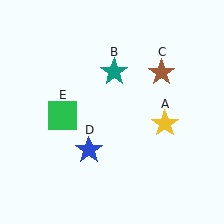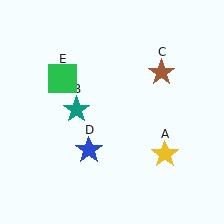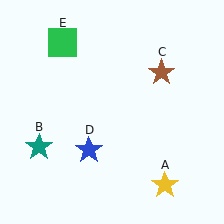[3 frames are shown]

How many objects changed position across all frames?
3 objects changed position: yellow star (object A), teal star (object B), green square (object E).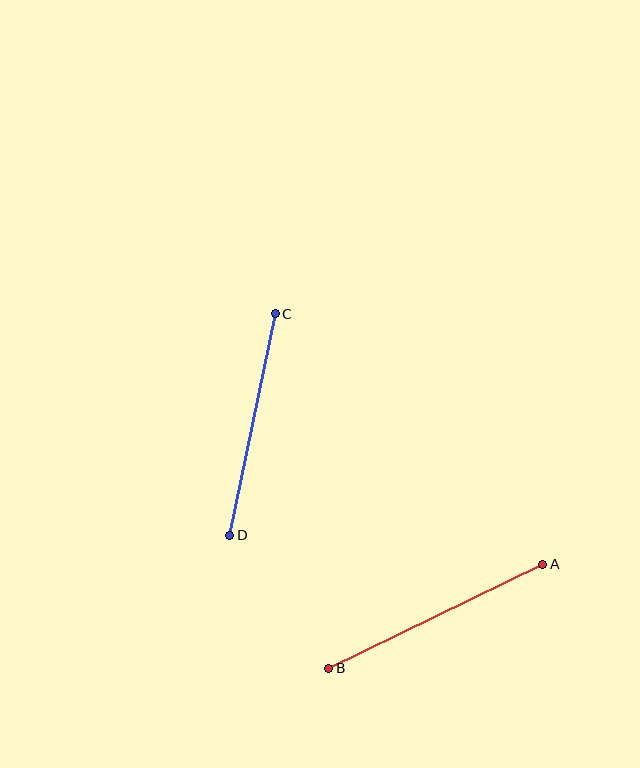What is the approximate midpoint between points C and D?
The midpoint is at approximately (252, 424) pixels.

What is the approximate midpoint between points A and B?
The midpoint is at approximately (436, 616) pixels.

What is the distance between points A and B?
The distance is approximately 238 pixels.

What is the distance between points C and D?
The distance is approximately 226 pixels.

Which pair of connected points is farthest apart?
Points A and B are farthest apart.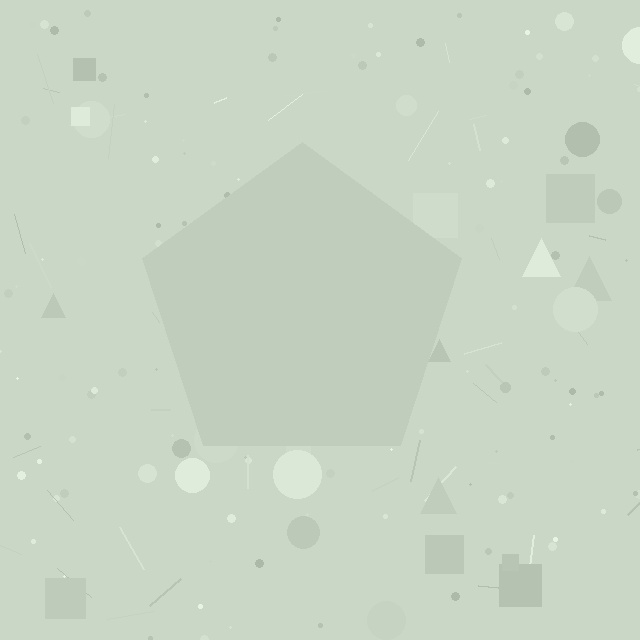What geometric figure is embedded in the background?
A pentagon is embedded in the background.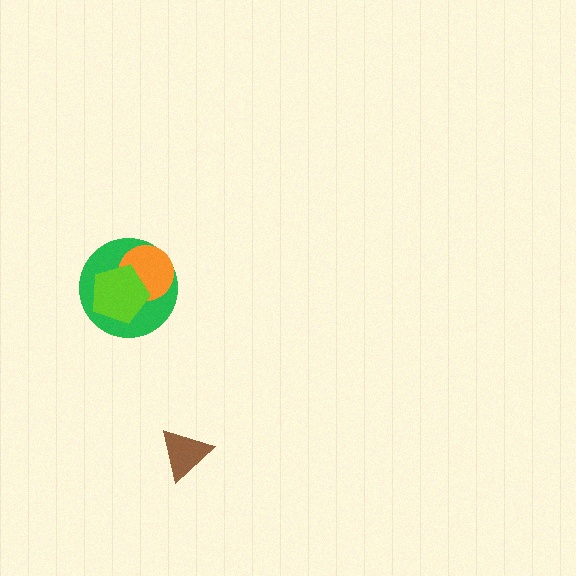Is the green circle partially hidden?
Yes, it is partially covered by another shape.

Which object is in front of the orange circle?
The lime pentagon is in front of the orange circle.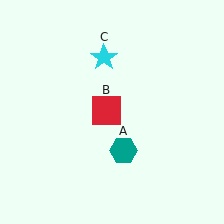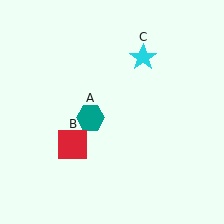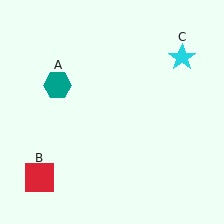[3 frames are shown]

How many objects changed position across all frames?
3 objects changed position: teal hexagon (object A), red square (object B), cyan star (object C).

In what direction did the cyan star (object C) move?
The cyan star (object C) moved right.